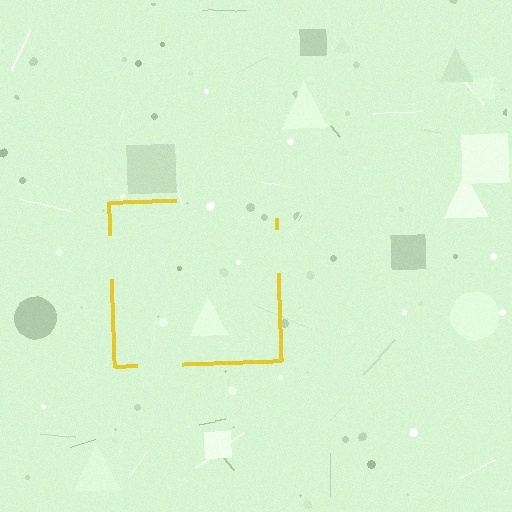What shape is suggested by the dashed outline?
The dashed outline suggests a square.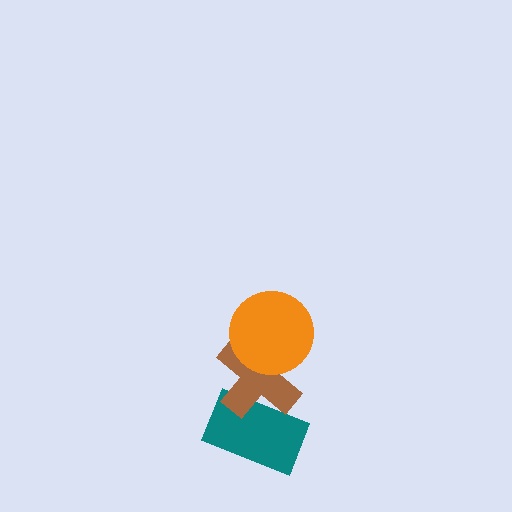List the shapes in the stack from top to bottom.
From top to bottom: the orange circle, the brown cross, the teal rectangle.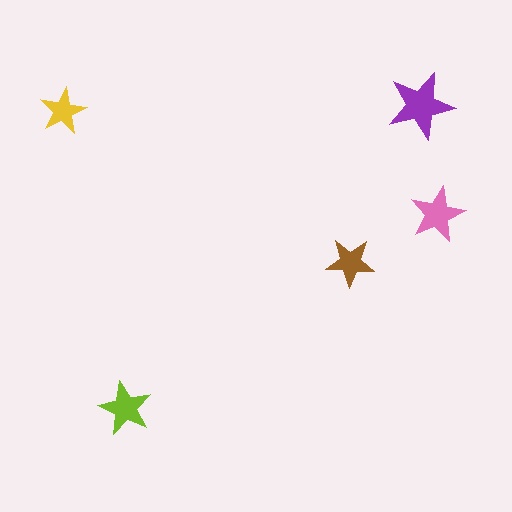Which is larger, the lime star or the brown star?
The lime one.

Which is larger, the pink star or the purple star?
The purple one.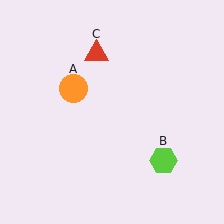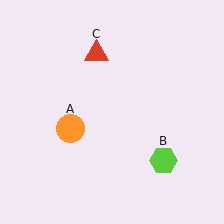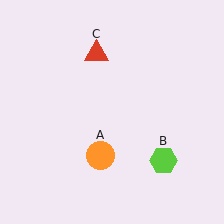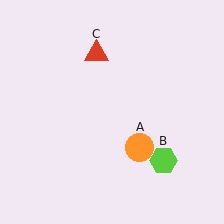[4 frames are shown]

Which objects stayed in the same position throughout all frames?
Lime hexagon (object B) and red triangle (object C) remained stationary.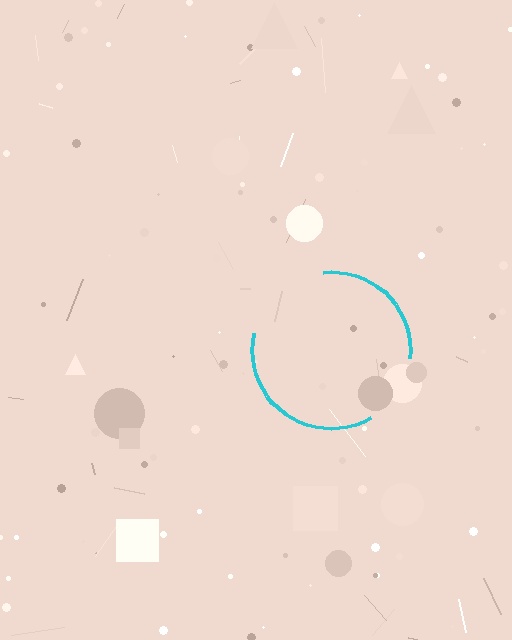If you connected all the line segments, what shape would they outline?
They would outline a circle.